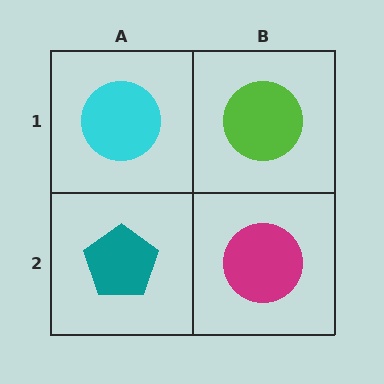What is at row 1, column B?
A lime circle.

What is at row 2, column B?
A magenta circle.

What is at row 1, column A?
A cyan circle.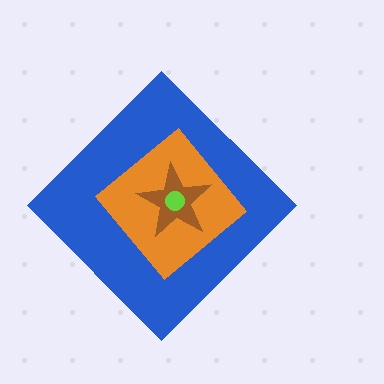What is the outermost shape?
The blue diamond.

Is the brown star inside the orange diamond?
Yes.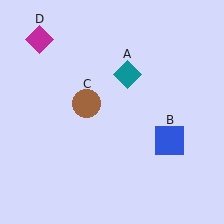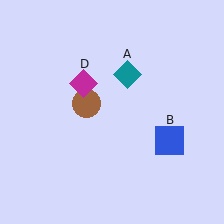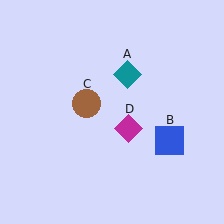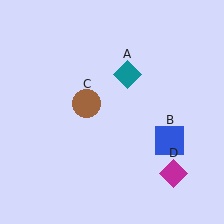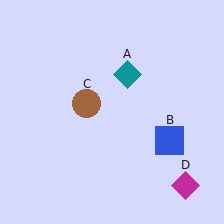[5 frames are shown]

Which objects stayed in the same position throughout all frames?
Teal diamond (object A) and blue square (object B) and brown circle (object C) remained stationary.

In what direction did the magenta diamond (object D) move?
The magenta diamond (object D) moved down and to the right.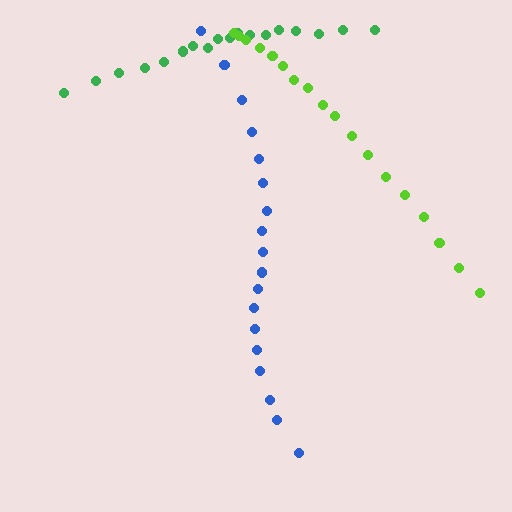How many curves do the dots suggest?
There are 3 distinct paths.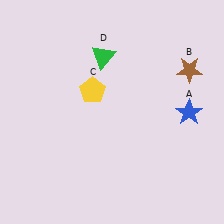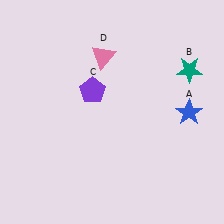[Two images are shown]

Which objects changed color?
B changed from brown to teal. C changed from yellow to purple. D changed from green to pink.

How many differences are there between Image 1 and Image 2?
There are 3 differences between the two images.